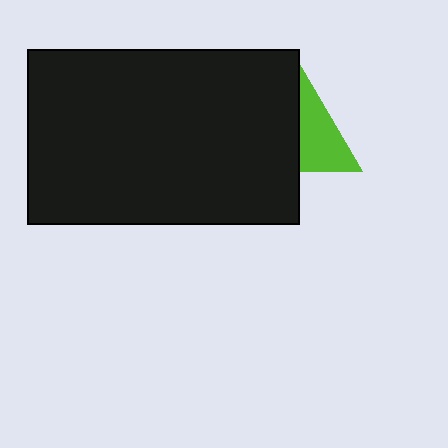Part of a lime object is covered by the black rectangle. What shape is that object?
It is a triangle.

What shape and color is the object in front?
The object in front is a black rectangle.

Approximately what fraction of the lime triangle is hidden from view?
Roughly 57% of the lime triangle is hidden behind the black rectangle.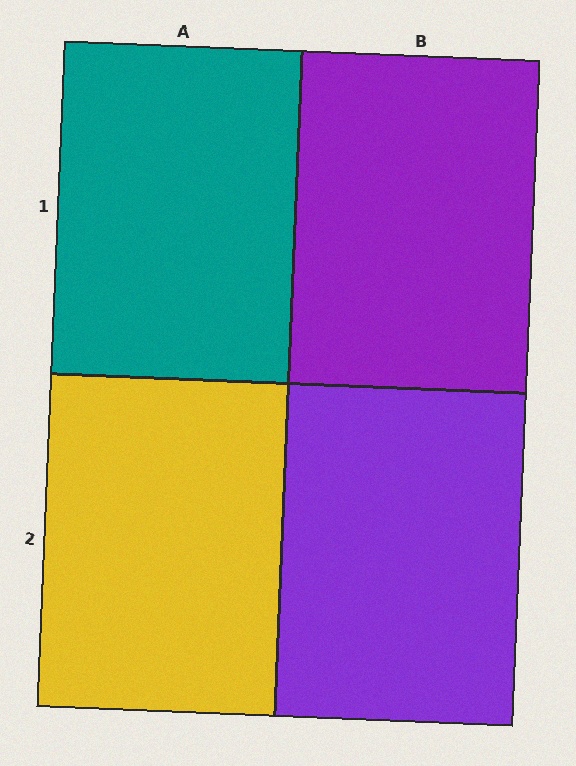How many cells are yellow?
1 cell is yellow.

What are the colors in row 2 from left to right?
Yellow, purple.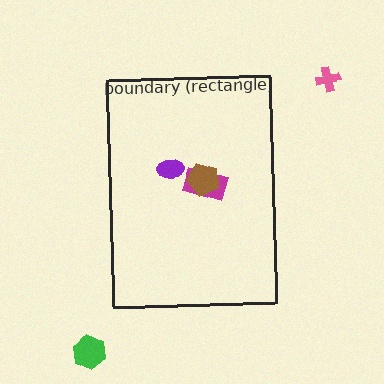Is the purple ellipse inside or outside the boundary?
Inside.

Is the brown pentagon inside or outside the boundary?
Inside.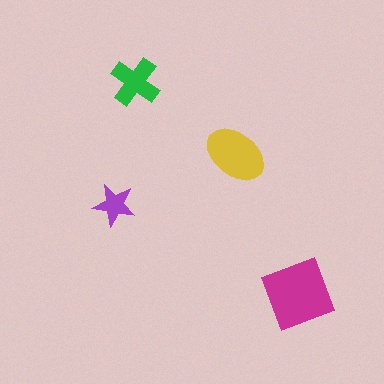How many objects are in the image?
There are 4 objects in the image.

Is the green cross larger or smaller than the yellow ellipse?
Smaller.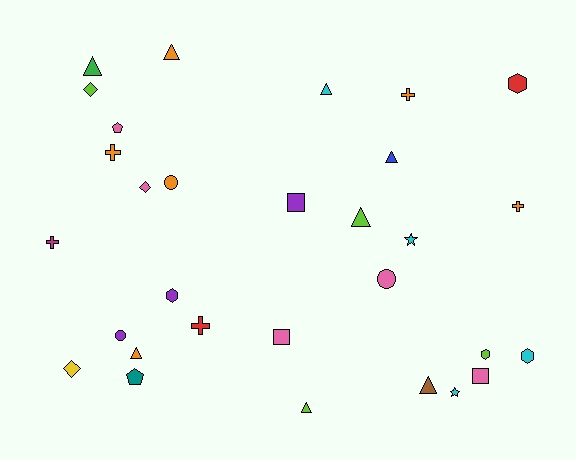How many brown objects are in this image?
There is 1 brown object.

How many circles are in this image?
There are 3 circles.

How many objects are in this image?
There are 30 objects.